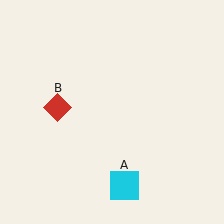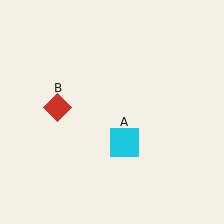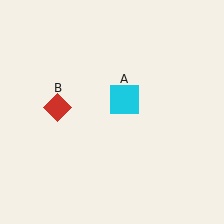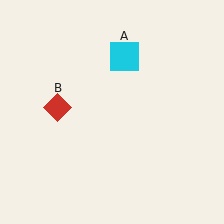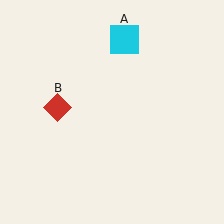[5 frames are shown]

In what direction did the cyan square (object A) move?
The cyan square (object A) moved up.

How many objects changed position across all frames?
1 object changed position: cyan square (object A).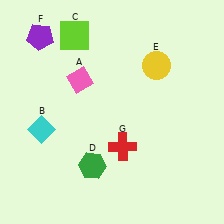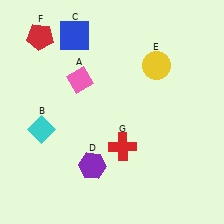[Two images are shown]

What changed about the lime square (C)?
In Image 1, C is lime. In Image 2, it changed to blue.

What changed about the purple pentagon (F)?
In Image 1, F is purple. In Image 2, it changed to red.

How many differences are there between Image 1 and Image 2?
There are 3 differences between the two images.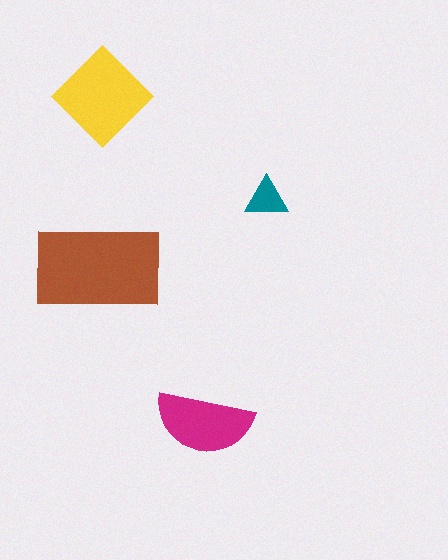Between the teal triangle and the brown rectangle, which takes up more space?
The brown rectangle.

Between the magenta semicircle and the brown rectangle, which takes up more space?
The brown rectangle.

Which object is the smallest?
The teal triangle.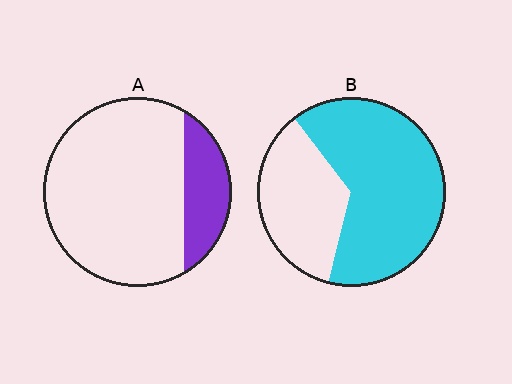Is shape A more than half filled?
No.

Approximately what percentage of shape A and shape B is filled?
A is approximately 20% and B is approximately 65%.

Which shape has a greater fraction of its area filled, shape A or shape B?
Shape B.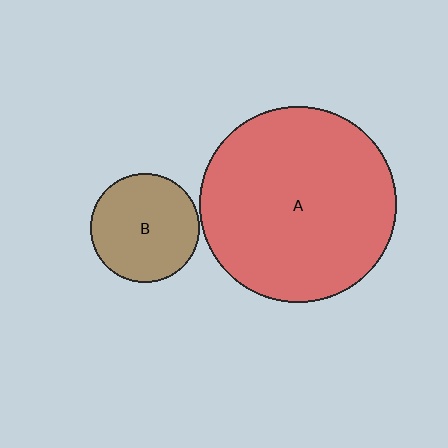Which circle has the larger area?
Circle A (red).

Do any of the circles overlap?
No, none of the circles overlap.